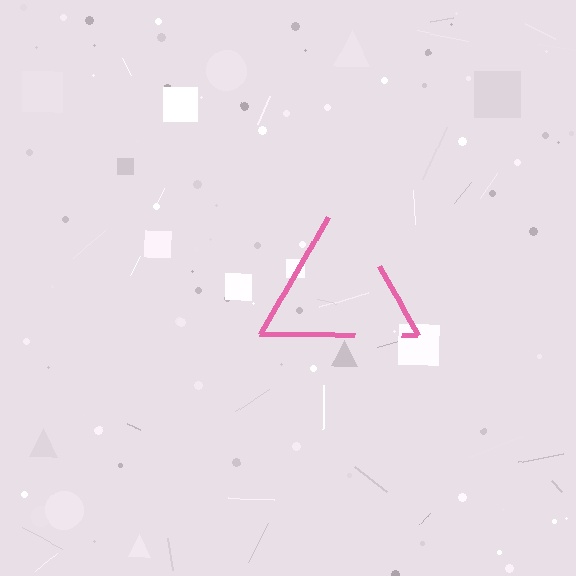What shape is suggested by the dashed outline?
The dashed outline suggests a triangle.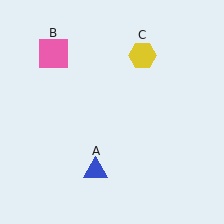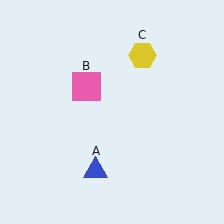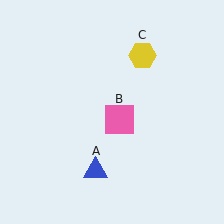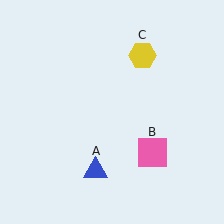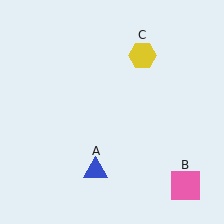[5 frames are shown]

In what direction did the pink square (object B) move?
The pink square (object B) moved down and to the right.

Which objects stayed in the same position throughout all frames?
Blue triangle (object A) and yellow hexagon (object C) remained stationary.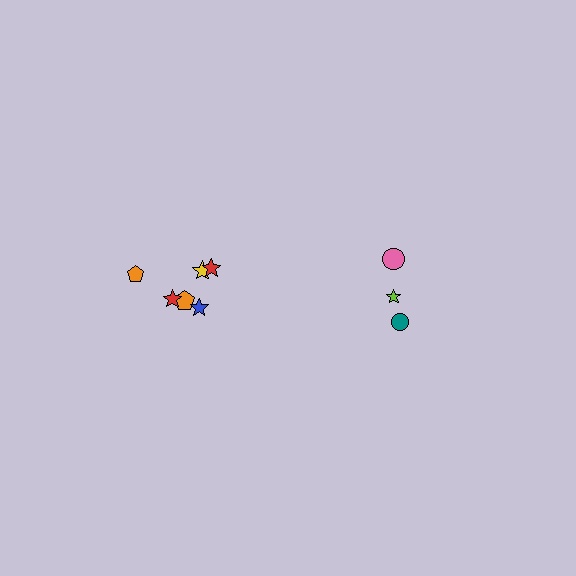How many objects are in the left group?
There are 6 objects.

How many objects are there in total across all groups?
There are 9 objects.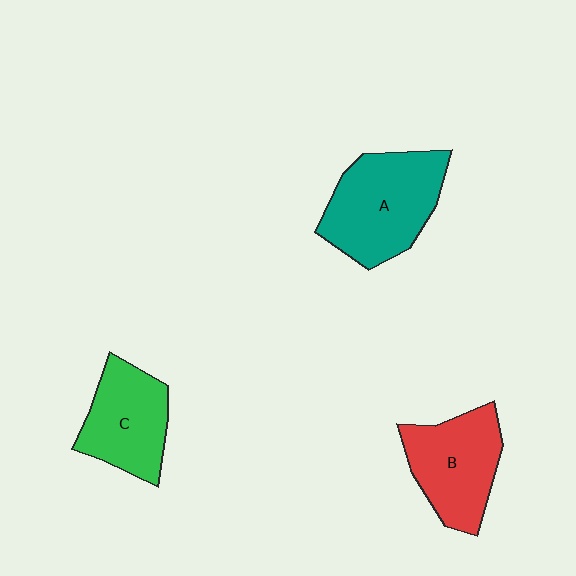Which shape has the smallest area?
Shape C (green).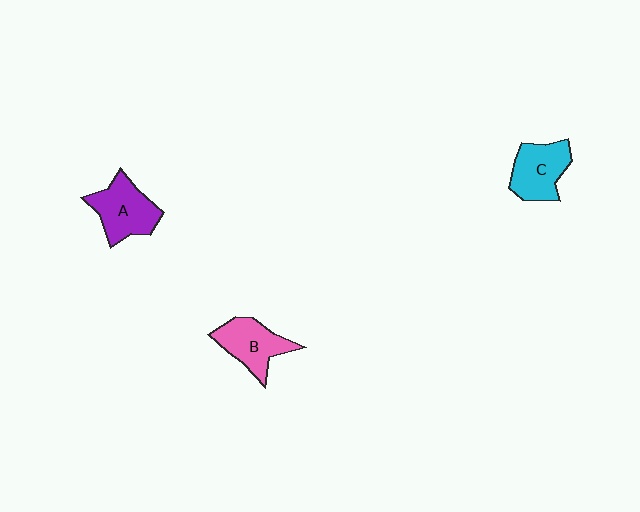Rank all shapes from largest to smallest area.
From largest to smallest: A (purple), C (cyan), B (pink).